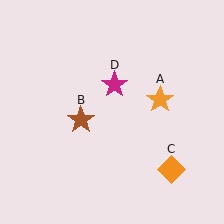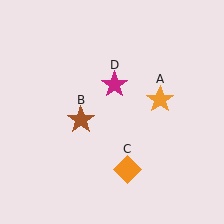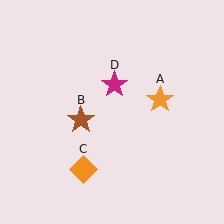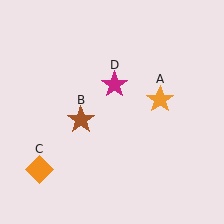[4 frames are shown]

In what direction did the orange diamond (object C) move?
The orange diamond (object C) moved left.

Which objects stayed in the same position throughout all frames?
Orange star (object A) and brown star (object B) and magenta star (object D) remained stationary.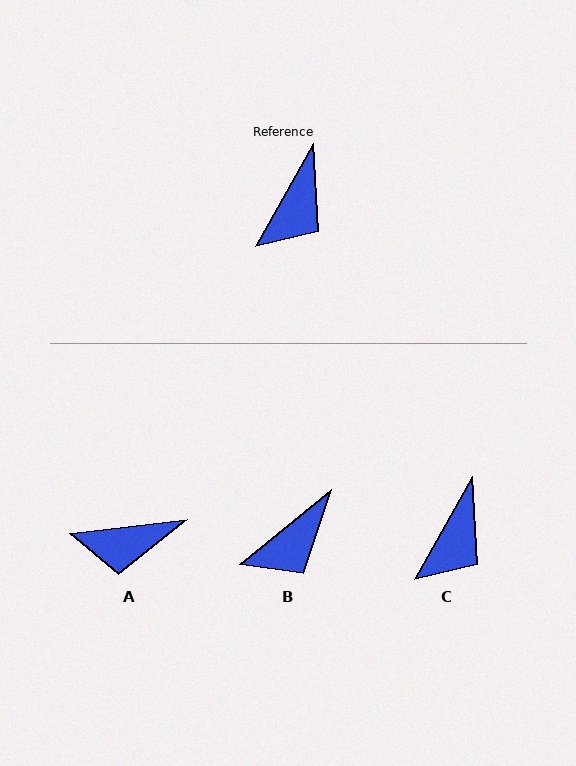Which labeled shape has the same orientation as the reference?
C.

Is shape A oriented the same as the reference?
No, it is off by about 54 degrees.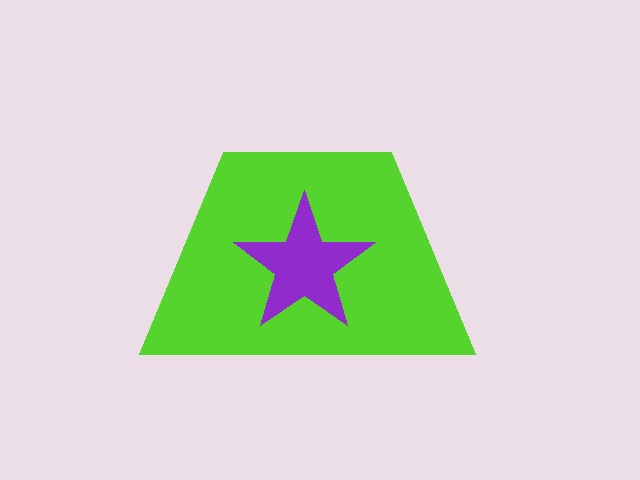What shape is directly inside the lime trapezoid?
The purple star.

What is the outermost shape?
The lime trapezoid.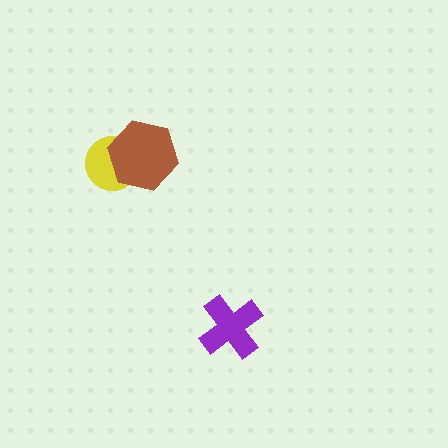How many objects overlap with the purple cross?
0 objects overlap with the purple cross.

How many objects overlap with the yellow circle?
1 object overlaps with the yellow circle.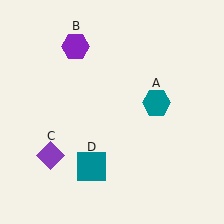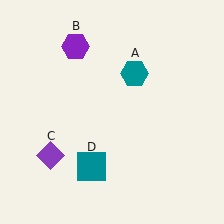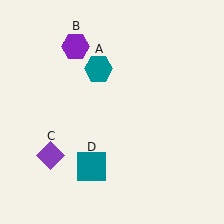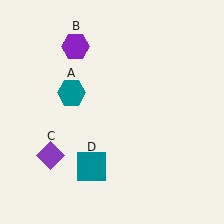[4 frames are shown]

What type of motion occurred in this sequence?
The teal hexagon (object A) rotated counterclockwise around the center of the scene.